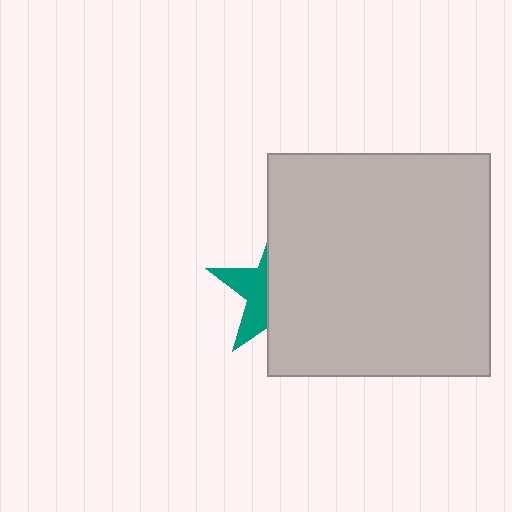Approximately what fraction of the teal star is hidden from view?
Roughly 62% of the teal star is hidden behind the light gray square.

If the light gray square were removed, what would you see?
You would see the complete teal star.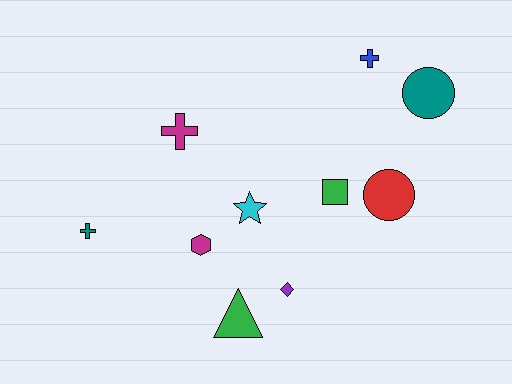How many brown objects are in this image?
There are no brown objects.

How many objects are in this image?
There are 10 objects.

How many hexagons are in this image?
There is 1 hexagon.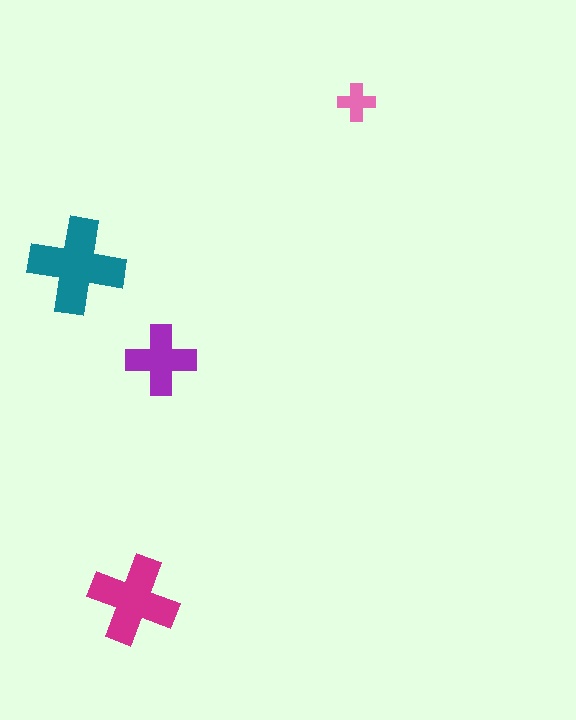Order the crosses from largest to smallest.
the teal one, the magenta one, the purple one, the pink one.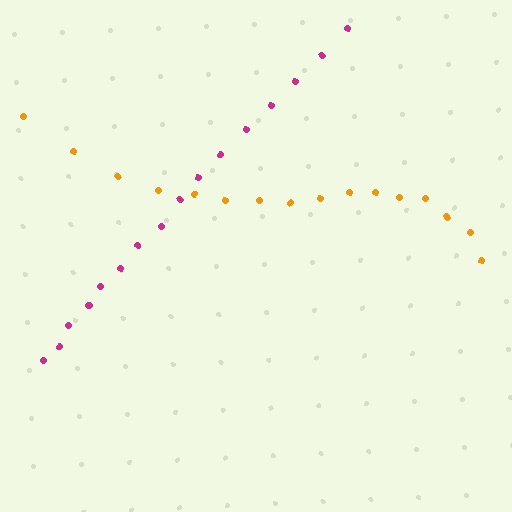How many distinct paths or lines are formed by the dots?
There are 2 distinct paths.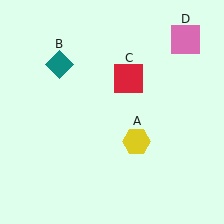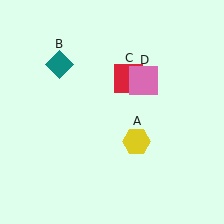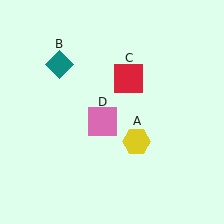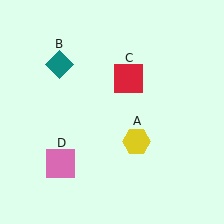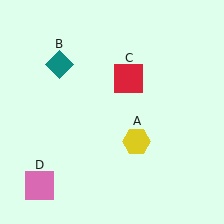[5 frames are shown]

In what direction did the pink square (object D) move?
The pink square (object D) moved down and to the left.